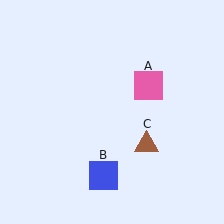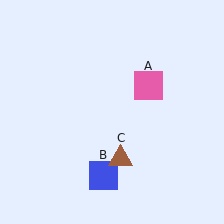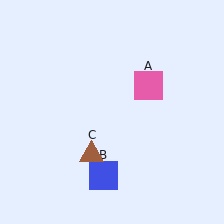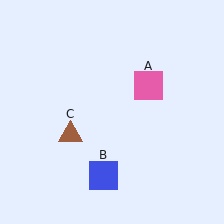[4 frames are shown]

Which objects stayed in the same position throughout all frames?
Pink square (object A) and blue square (object B) remained stationary.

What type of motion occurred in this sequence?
The brown triangle (object C) rotated clockwise around the center of the scene.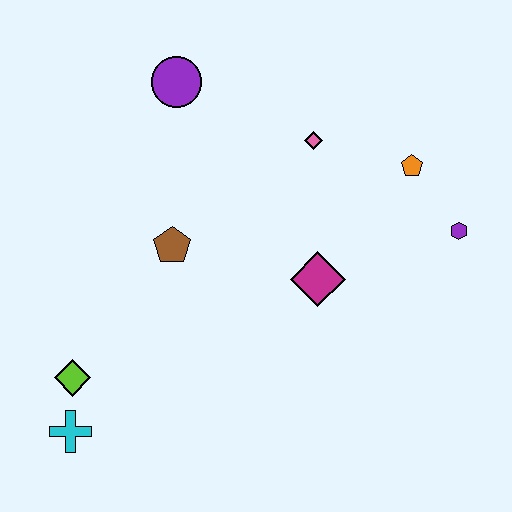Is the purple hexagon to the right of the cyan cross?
Yes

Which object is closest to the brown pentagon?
The magenta diamond is closest to the brown pentagon.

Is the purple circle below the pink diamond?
No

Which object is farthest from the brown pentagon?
The purple hexagon is farthest from the brown pentagon.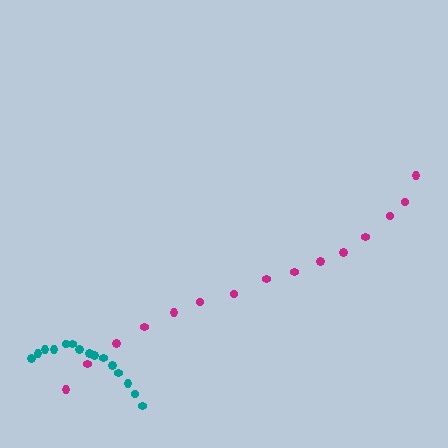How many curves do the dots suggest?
There are 2 distinct paths.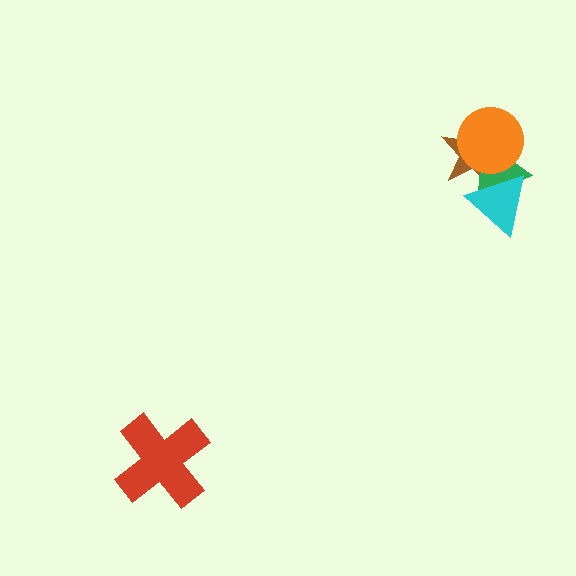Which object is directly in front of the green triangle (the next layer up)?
The cyan triangle is directly in front of the green triangle.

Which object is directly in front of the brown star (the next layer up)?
The green triangle is directly in front of the brown star.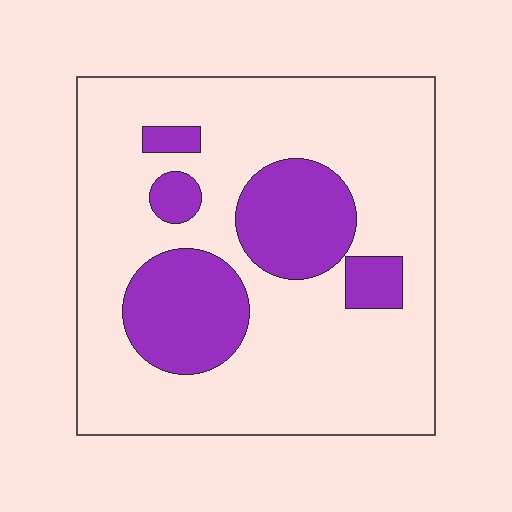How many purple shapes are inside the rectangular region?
5.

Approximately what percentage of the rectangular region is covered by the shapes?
Approximately 25%.